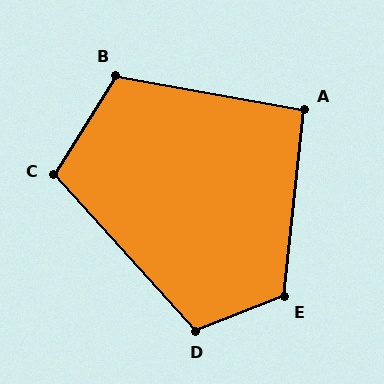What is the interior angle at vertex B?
Approximately 112 degrees (obtuse).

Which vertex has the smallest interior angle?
A, at approximately 94 degrees.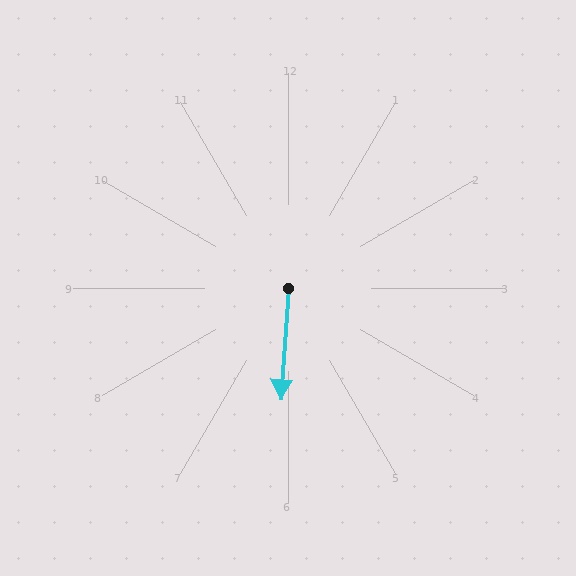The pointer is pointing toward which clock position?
Roughly 6 o'clock.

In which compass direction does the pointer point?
South.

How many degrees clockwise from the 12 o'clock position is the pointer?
Approximately 184 degrees.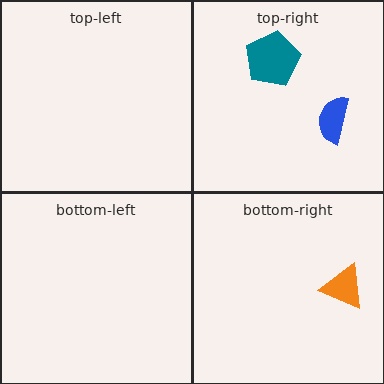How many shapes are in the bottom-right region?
1.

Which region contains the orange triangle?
The bottom-right region.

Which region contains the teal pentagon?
The top-right region.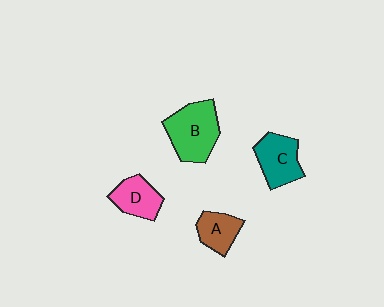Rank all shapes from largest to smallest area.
From largest to smallest: B (green), C (teal), D (pink), A (brown).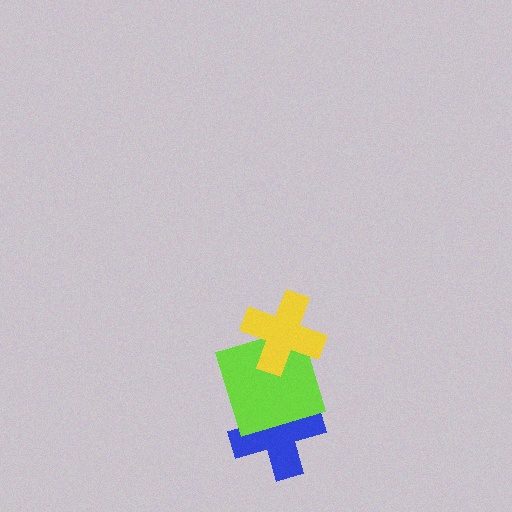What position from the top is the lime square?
The lime square is 2nd from the top.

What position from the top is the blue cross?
The blue cross is 3rd from the top.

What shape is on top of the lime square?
The yellow cross is on top of the lime square.